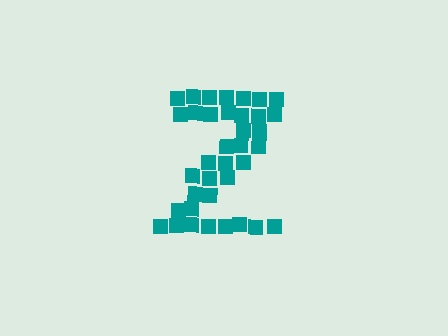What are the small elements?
The small elements are squares.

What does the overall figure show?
The overall figure shows the letter Z.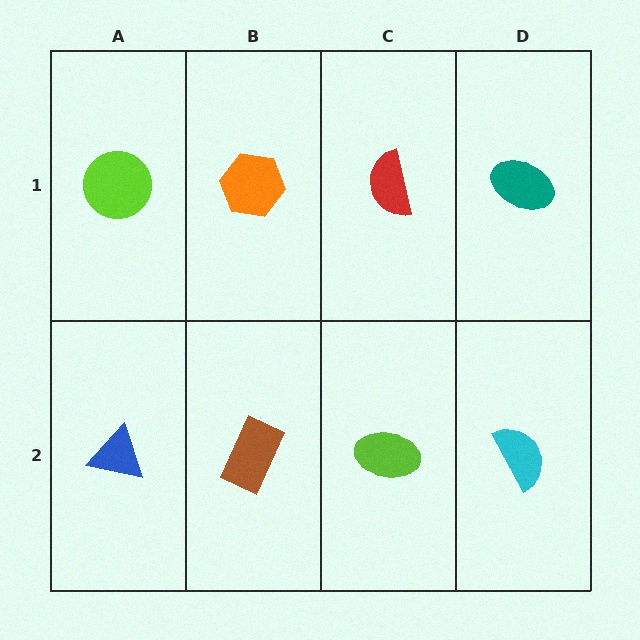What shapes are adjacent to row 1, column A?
A blue triangle (row 2, column A), an orange hexagon (row 1, column B).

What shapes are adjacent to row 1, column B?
A brown rectangle (row 2, column B), a lime circle (row 1, column A), a red semicircle (row 1, column C).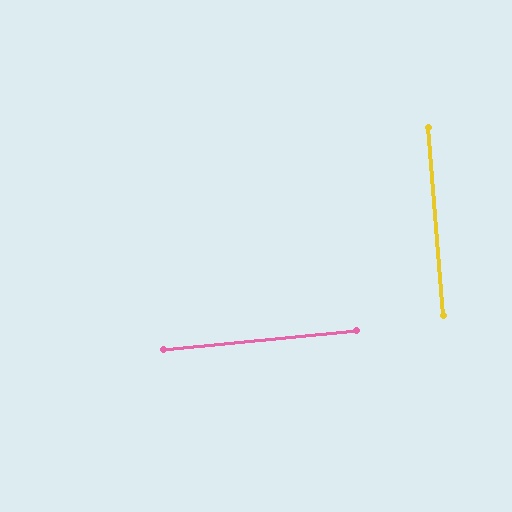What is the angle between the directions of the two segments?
Approximately 89 degrees.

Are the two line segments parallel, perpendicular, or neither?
Perpendicular — they meet at approximately 89°.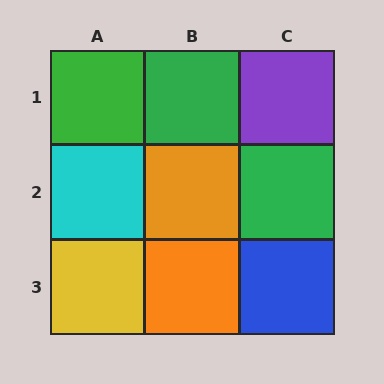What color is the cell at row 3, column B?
Orange.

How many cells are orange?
2 cells are orange.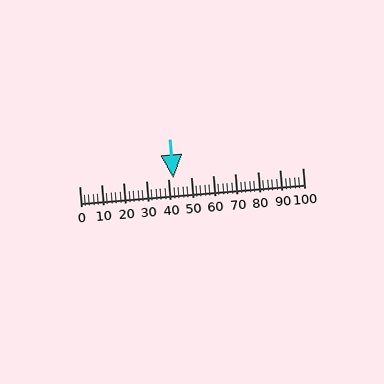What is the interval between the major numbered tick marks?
The major tick marks are spaced 10 units apart.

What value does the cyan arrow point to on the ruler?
The cyan arrow points to approximately 42.